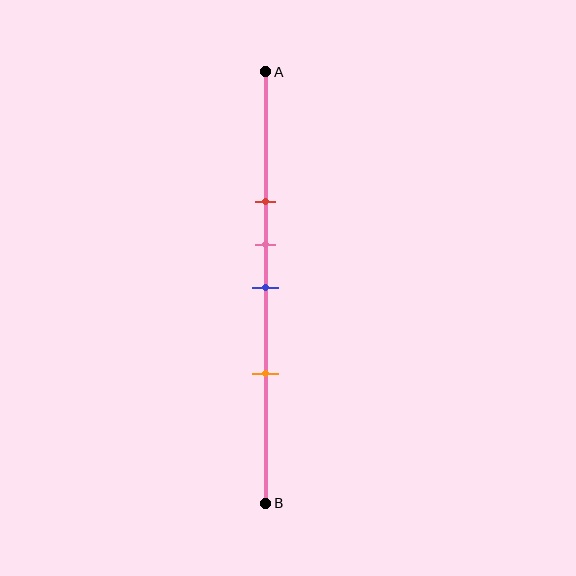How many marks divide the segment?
There are 4 marks dividing the segment.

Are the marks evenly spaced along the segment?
No, the marks are not evenly spaced.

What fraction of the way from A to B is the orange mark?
The orange mark is approximately 70% (0.7) of the way from A to B.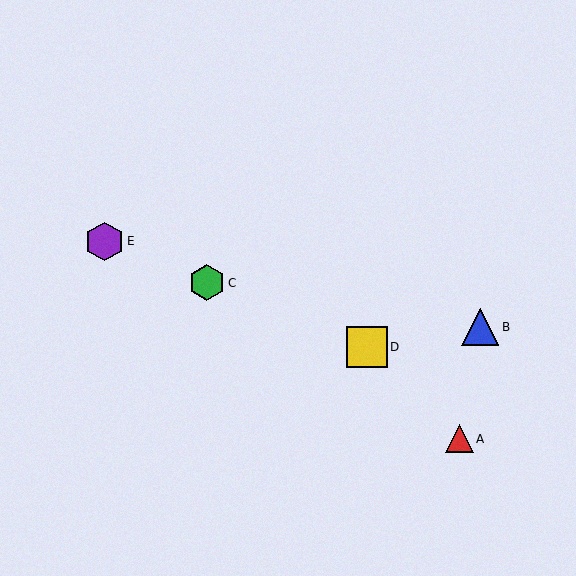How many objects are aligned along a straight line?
3 objects (C, D, E) are aligned along a straight line.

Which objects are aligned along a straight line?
Objects C, D, E are aligned along a straight line.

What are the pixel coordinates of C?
Object C is at (207, 283).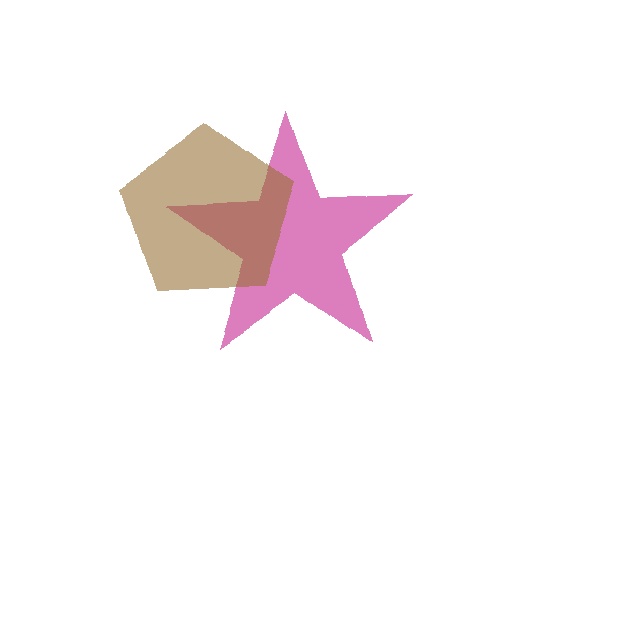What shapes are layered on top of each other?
The layered shapes are: a magenta star, a brown pentagon.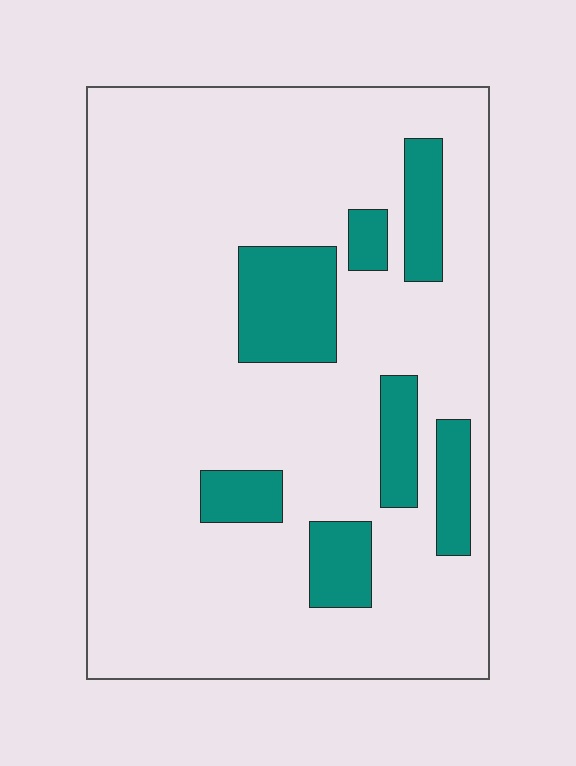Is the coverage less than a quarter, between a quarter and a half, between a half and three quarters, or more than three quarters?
Less than a quarter.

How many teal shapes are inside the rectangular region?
7.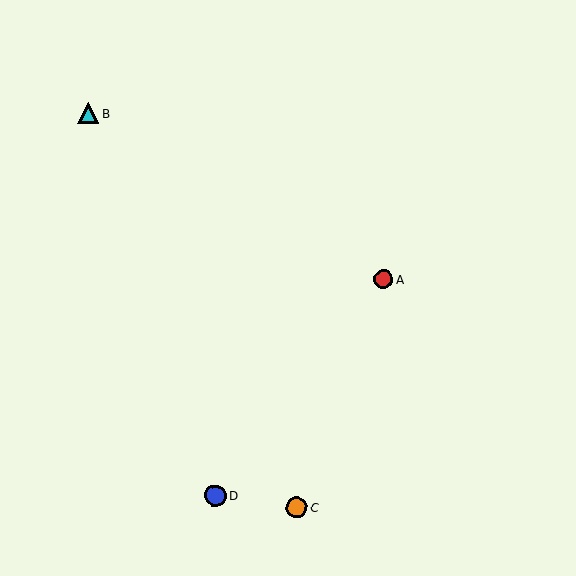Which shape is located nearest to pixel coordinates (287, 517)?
The orange circle (labeled C) at (297, 507) is nearest to that location.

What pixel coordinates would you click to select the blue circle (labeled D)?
Click at (215, 496) to select the blue circle D.